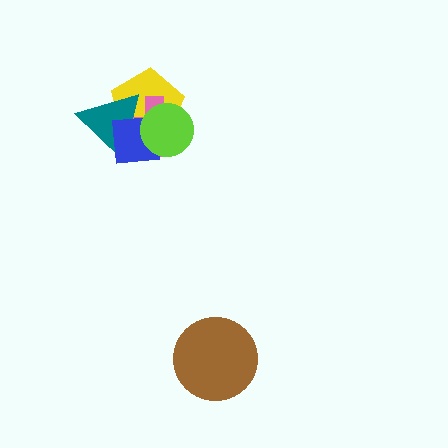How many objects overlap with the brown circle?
0 objects overlap with the brown circle.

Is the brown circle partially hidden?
No, no other shape covers it.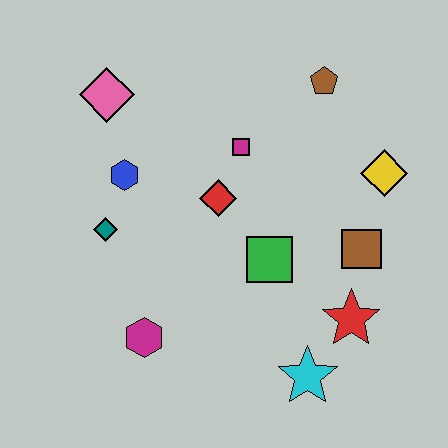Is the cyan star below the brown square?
Yes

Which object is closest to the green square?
The red diamond is closest to the green square.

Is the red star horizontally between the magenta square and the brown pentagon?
No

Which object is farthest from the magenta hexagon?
The brown pentagon is farthest from the magenta hexagon.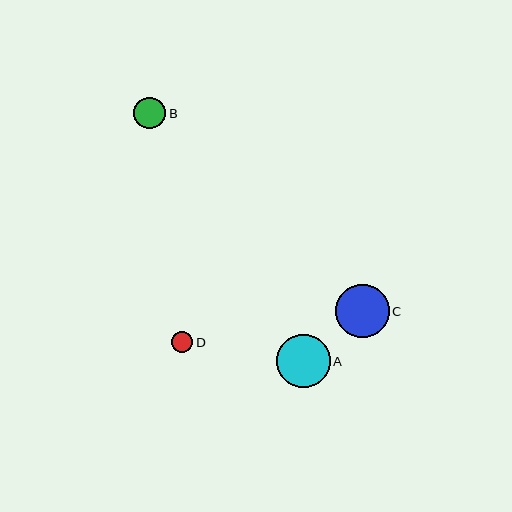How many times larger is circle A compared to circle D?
Circle A is approximately 2.5 times the size of circle D.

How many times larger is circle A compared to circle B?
Circle A is approximately 1.7 times the size of circle B.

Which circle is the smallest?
Circle D is the smallest with a size of approximately 21 pixels.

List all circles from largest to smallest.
From largest to smallest: C, A, B, D.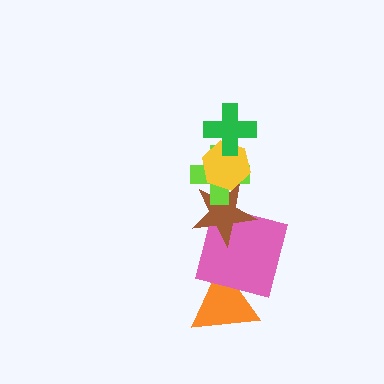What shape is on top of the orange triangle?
The pink square is on top of the orange triangle.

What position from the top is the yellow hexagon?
The yellow hexagon is 2nd from the top.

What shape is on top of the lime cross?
The yellow hexagon is on top of the lime cross.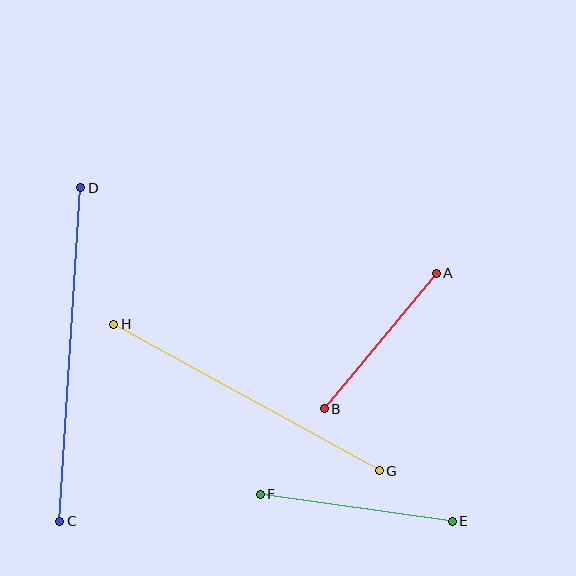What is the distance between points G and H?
The distance is approximately 303 pixels.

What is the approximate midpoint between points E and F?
The midpoint is at approximately (356, 508) pixels.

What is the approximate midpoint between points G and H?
The midpoint is at approximately (247, 397) pixels.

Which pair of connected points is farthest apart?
Points C and D are farthest apart.